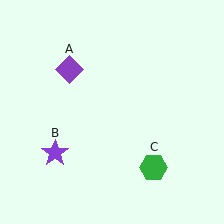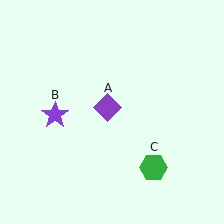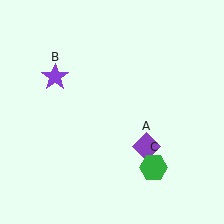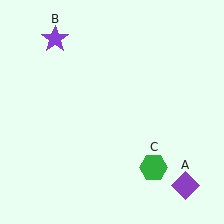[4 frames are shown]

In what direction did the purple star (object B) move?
The purple star (object B) moved up.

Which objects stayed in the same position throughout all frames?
Green hexagon (object C) remained stationary.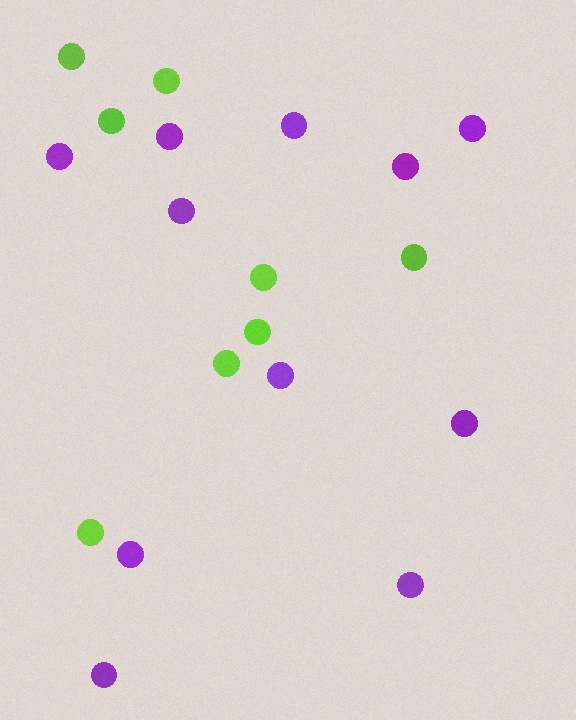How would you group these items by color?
There are 2 groups: one group of purple circles (11) and one group of lime circles (8).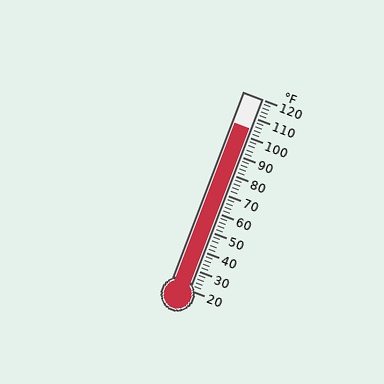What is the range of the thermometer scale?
The thermometer scale ranges from 20°F to 120°F.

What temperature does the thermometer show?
The thermometer shows approximately 104°F.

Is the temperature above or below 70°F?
The temperature is above 70°F.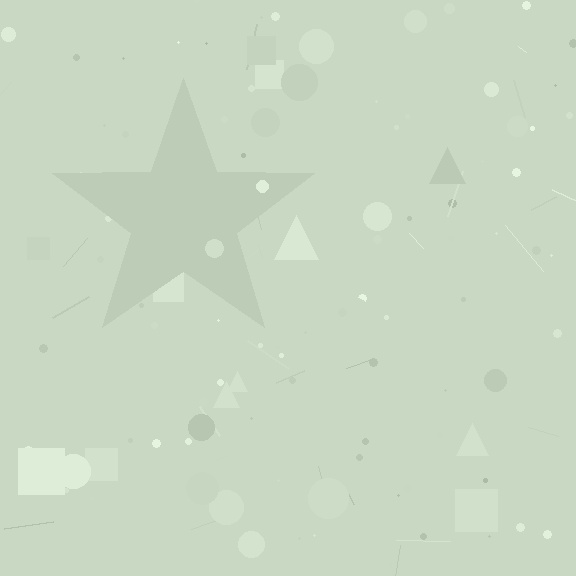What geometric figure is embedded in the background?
A star is embedded in the background.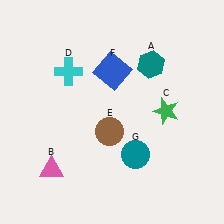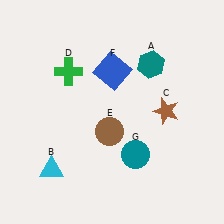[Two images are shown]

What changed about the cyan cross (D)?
In Image 1, D is cyan. In Image 2, it changed to green.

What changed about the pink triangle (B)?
In Image 1, B is pink. In Image 2, it changed to cyan.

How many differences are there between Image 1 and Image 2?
There are 3 differences between the two images.